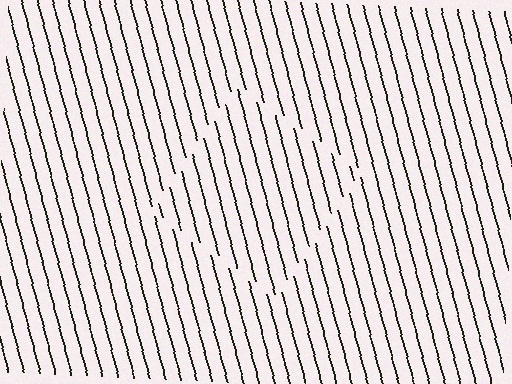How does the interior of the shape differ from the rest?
The interior of the shape contains the same grating, shifted by half a period — the contour is defined by the phase discontinuity where line-ends from the inner and outer gratings abut.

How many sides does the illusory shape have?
4 sides — the line-ends trace a square.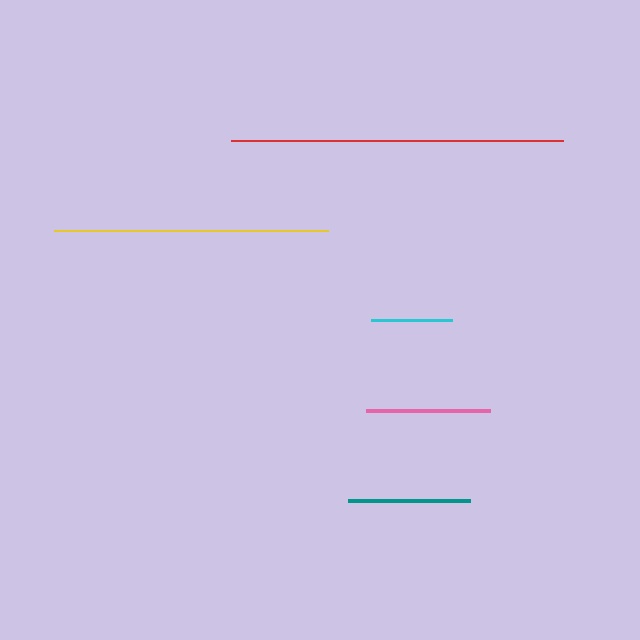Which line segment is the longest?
The red line is the longest at approximately 332 pixels.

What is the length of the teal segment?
The teal segment is approximately 121 pixels long.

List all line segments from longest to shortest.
From longest to shortest: red, yellow, pink, teal, cyan.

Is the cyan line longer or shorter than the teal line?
The teal line is longer than the cyan line.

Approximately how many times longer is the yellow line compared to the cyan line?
The yellow line is approximately 3.4 times the length of the cyan line.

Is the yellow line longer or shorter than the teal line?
The yellow line is longer than the teal line.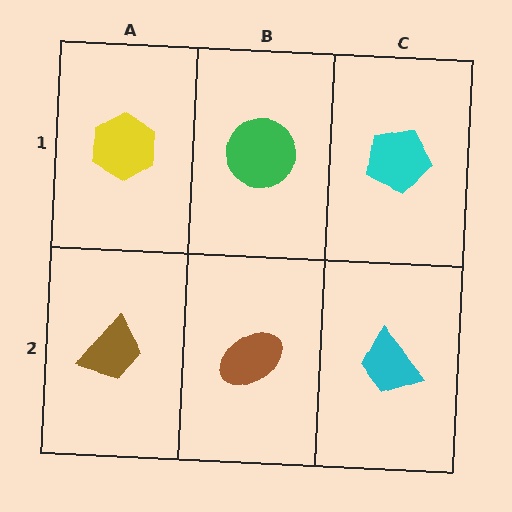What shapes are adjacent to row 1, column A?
A brown trapezoid (row 2, column A), a green circle (row 1, column B).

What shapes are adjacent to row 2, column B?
A green circle (row 1, column B), a brown trapezoid (row 2, column A), a cyan trapezoid (row 2, column C).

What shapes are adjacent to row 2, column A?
A yellow hexagon (row 1, column A), a brown ellipse (row 2, column B).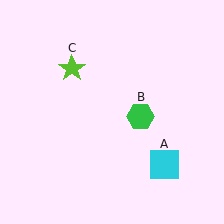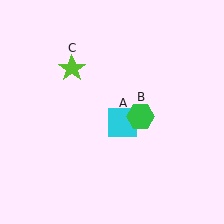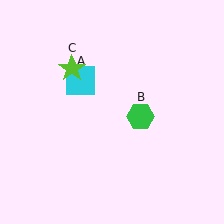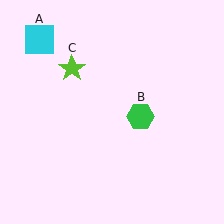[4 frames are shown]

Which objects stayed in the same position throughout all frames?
Green hexagon (object B) and lime star (object C) remained stationary.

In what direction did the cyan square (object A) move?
The cyan square (object A) moved up and to the left.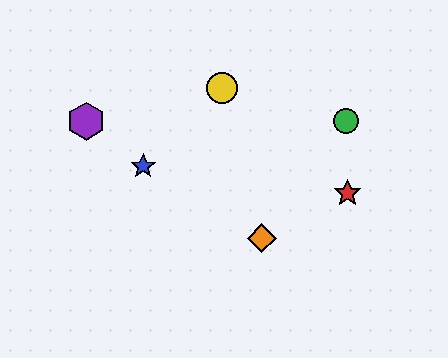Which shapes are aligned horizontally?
The green circle, the purple hexagon are aligned horizontally.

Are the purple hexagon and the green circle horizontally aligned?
Yes, both are at y≈121.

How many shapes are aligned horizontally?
2 shapes (the green circle, the purple hexagon) are aligned horizontally.